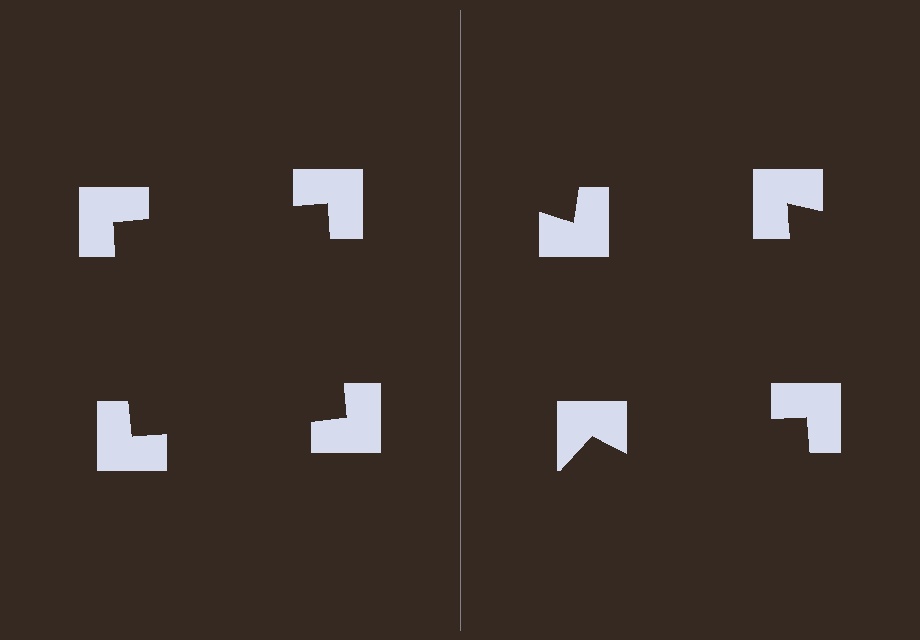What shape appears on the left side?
An illusory square.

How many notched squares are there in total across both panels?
8 — 4 on each side.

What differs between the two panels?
The notched squares are positioned identically on both sides; only the wedge orientations differ. On the left they align to a square; on the right they are misaligned.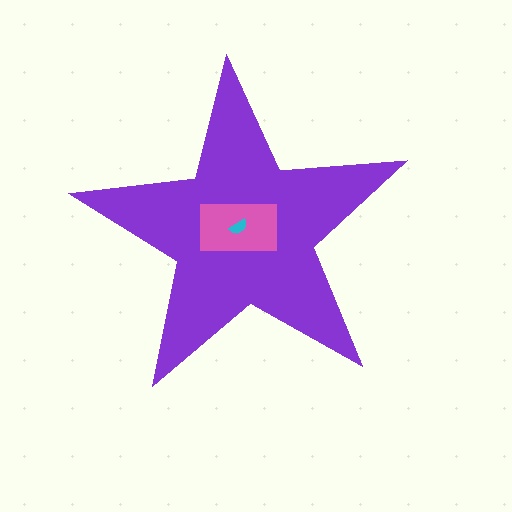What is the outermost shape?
The purple star.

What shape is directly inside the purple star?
The pink rectangle.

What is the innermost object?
The cyan semicircle.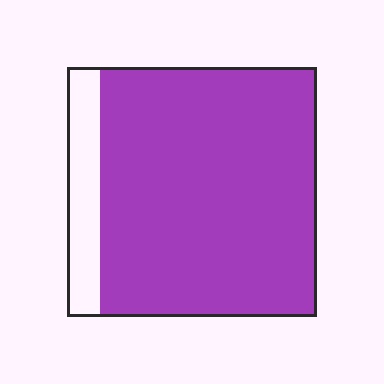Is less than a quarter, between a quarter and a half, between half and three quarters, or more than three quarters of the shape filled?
More than three quarters.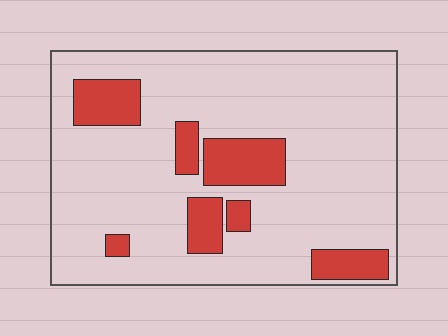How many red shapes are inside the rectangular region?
7.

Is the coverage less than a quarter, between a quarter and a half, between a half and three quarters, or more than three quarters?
Less than a quarter.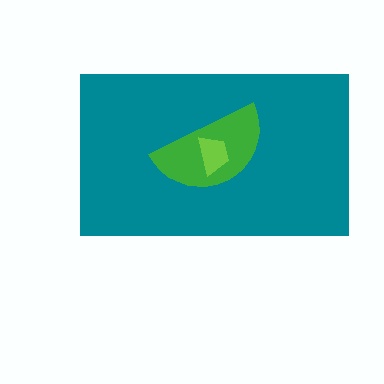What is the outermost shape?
The teal rectangle.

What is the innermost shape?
The lime trapezoid.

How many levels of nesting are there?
3.